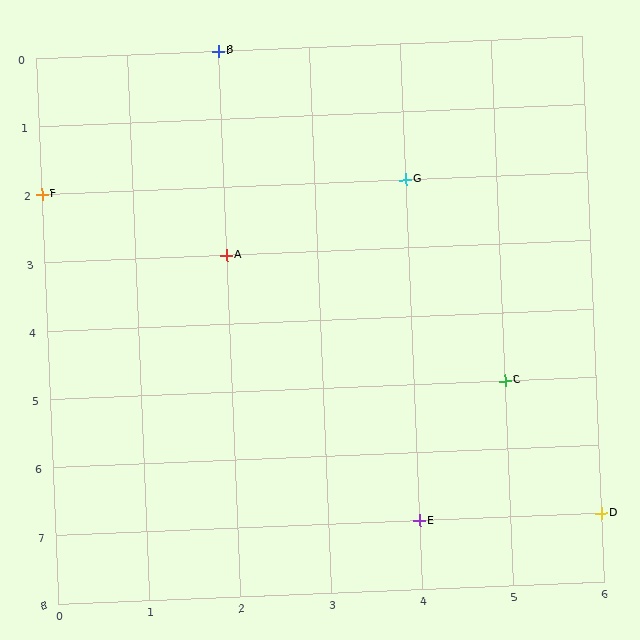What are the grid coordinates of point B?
Point B is at grid coordinates (2, 0).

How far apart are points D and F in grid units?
Points D and F are 6 columns and 5 rows apart (about 7.8 grid units diagonally).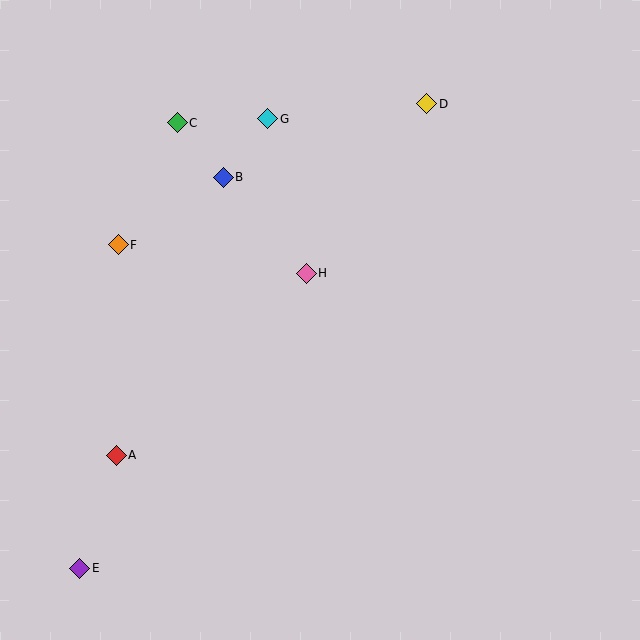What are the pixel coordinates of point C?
Point C is at (177, 123).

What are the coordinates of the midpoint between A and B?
The midpoint between A and B is at (170, 316).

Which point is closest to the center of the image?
Point H at (306, 273) is closest to the center.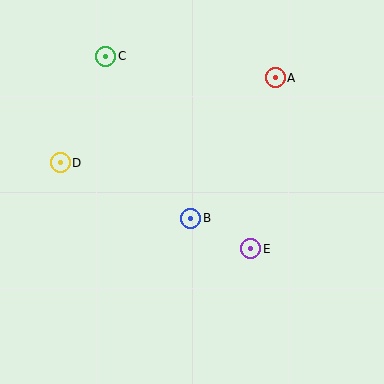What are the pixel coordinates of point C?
Point C is at (106, 56).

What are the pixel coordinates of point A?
Point A is at (275, 78).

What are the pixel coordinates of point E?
Point E is at (251, 249).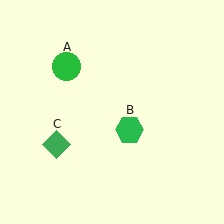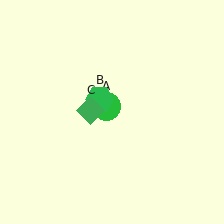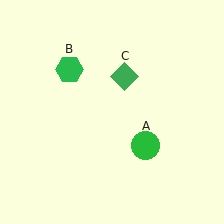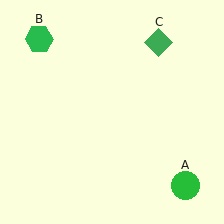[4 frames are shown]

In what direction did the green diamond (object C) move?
The green diamond (object C) moved up and to the right.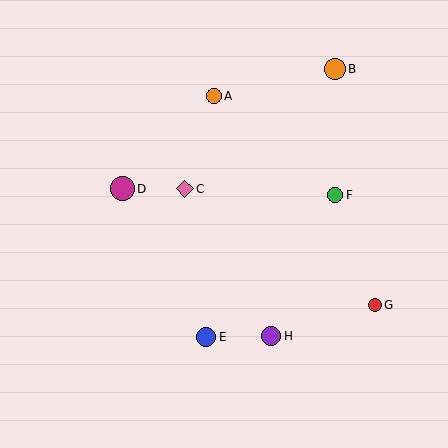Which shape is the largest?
The magenta circle (labeled D) is the largest.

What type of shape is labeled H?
Shape H is a purple circle.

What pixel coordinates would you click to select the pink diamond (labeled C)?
Click at (185, 189) to select the pink diamond C.